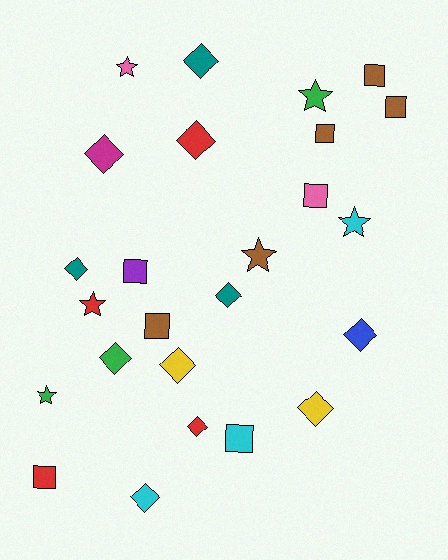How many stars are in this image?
There are 6 stars.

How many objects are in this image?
There are 25 objects.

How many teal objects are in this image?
There are 3 teal objects.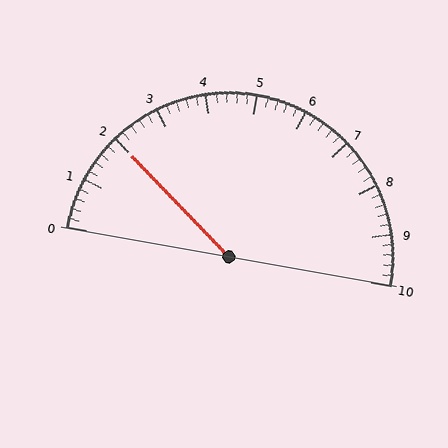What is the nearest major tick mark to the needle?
The nearest major tick mark is 2.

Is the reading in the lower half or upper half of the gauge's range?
The reading is in the lower half of the range (0 to 10).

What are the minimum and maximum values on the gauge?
The gauge ranges from 0 to 10.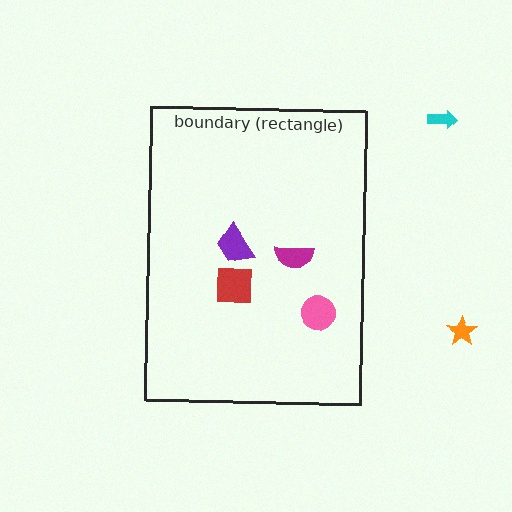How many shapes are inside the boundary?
4 inside, 2 outside.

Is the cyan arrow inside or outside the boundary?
Outside.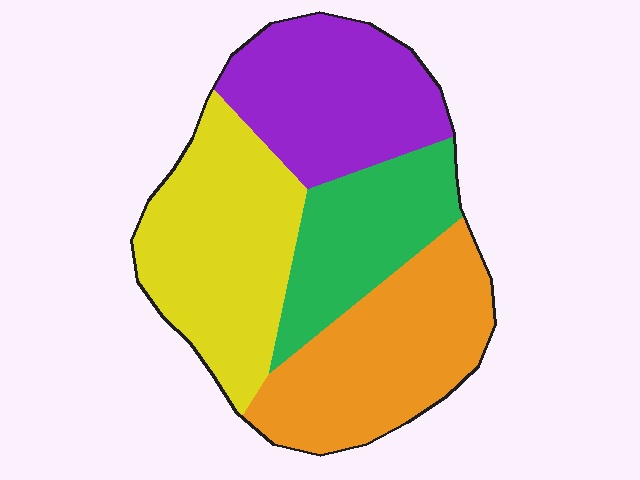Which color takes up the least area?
Green, at roughly 20%.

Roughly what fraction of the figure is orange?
Orange covers roughly 30% of the figure.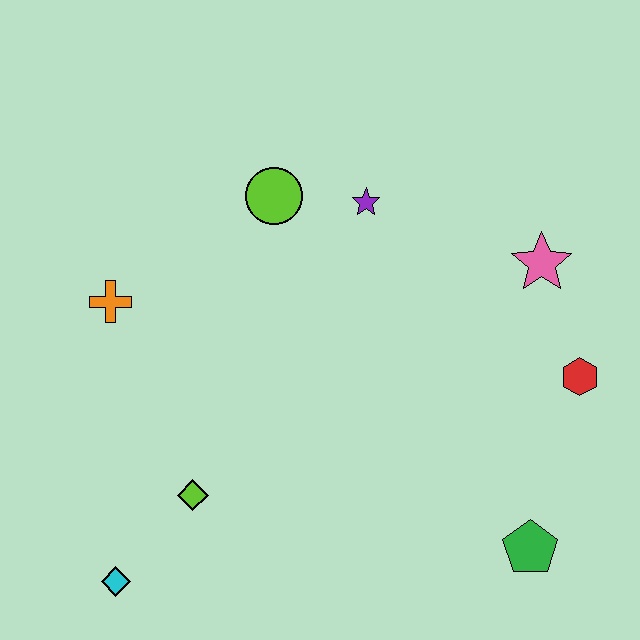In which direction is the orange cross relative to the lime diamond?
The orange cross is above the lime diamond.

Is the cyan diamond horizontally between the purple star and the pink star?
No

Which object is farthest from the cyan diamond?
The pink star is farthest from the cyan diamond.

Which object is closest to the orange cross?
The lime circle is closest to the orange cross.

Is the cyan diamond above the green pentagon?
No